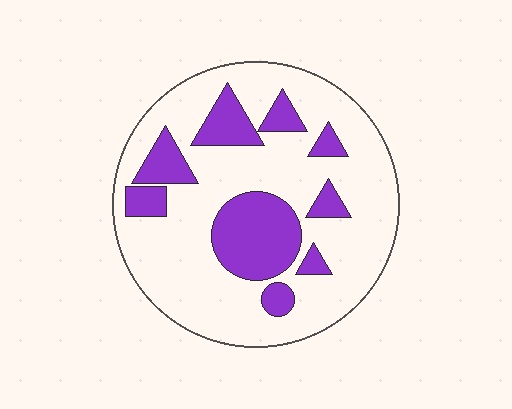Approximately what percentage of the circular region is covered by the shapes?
Approximately 25%.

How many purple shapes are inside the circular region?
9.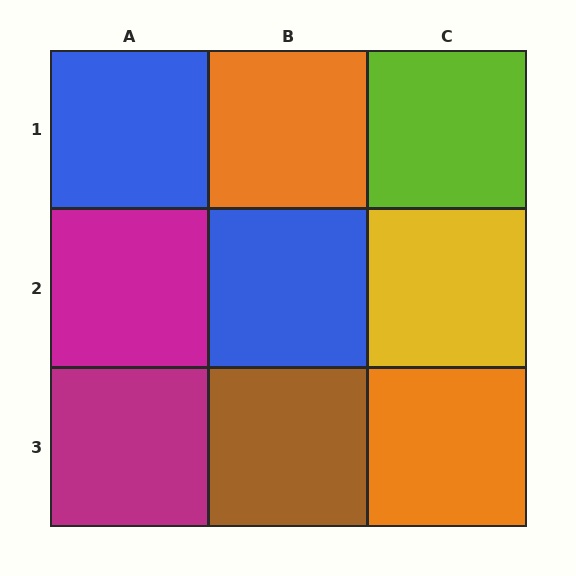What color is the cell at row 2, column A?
Magenta.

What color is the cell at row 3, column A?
Magenta.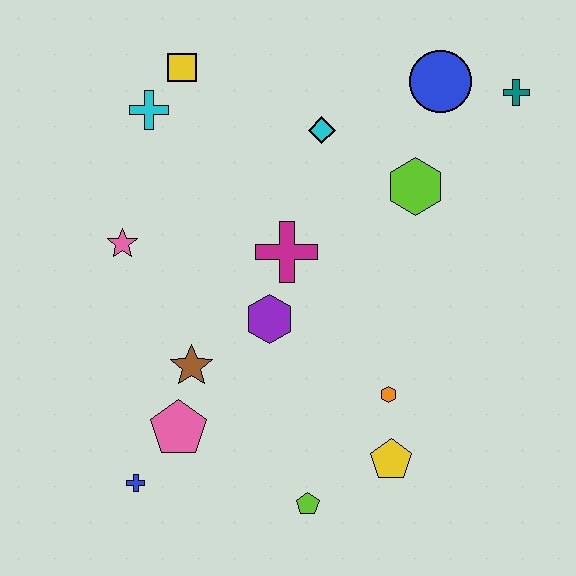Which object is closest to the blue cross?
The pink pentagon is closest to the blue cross.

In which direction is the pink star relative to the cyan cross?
The pink star is below the cyan cross.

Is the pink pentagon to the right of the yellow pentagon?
No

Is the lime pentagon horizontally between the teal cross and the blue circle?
No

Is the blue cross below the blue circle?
Yes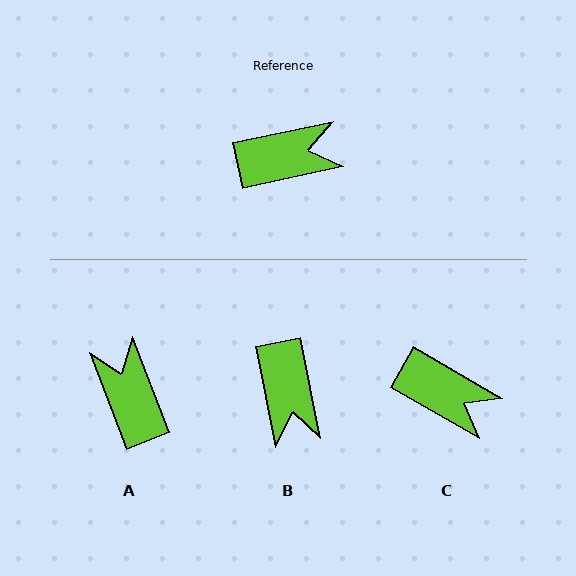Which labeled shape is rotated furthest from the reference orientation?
A, about 99 degrees away.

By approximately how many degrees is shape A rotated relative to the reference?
Approximately 99 degrees counter-clockwise.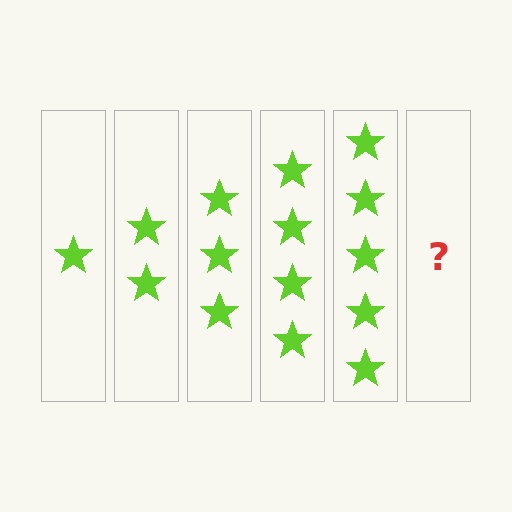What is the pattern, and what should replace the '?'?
The pattern is that each step adds one more star. The '?' should be 6 stars.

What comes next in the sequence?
The next element should be 6 stars.